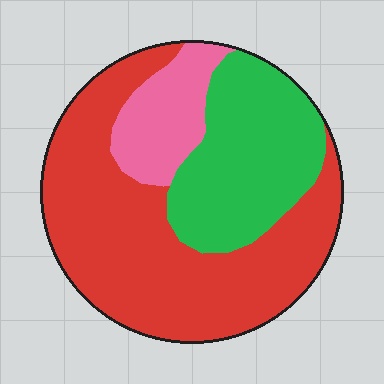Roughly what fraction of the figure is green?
Green covers around 30% of the figure.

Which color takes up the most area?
Red, at roughly 55%.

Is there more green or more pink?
Green.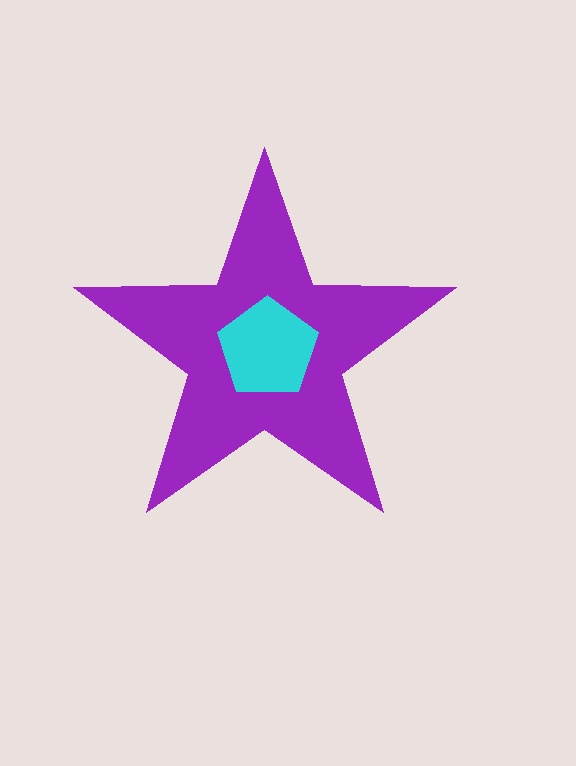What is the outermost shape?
The purple star.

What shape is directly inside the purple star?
The cyan pentagon.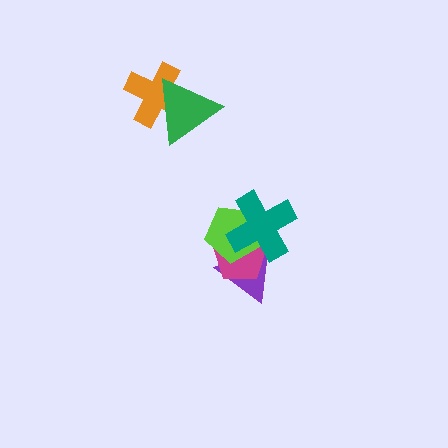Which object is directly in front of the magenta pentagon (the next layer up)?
The lime pentagon is directly in front of the magenta pentagon.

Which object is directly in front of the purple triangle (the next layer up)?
The magenta pentagon is directly in front of the purple triangle.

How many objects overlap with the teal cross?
3 objects overlap with the teal cross.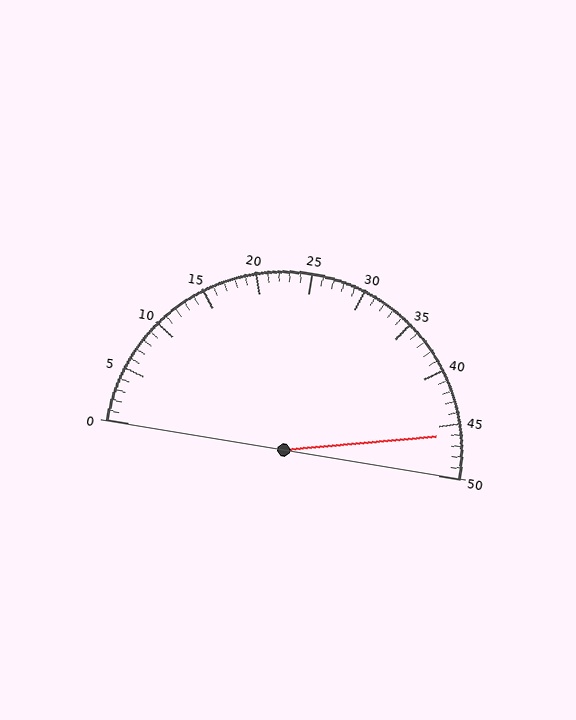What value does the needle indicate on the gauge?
The needle indicates approximately 46.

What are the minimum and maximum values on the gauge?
The gauge ranges from 0 to 50.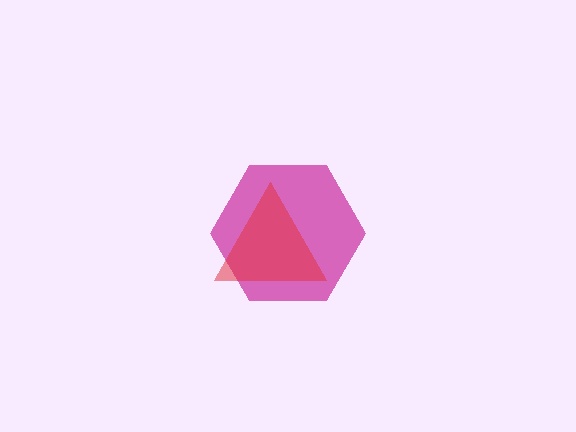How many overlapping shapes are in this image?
There are 2 overlapping shapes in the image.